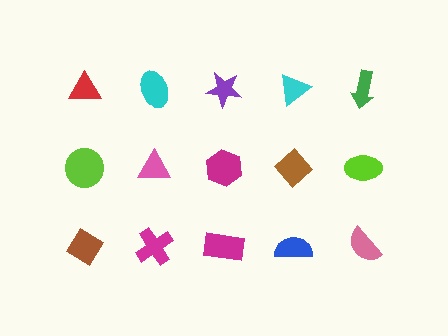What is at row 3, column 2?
A magenta cross.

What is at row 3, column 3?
A magenta rectangle.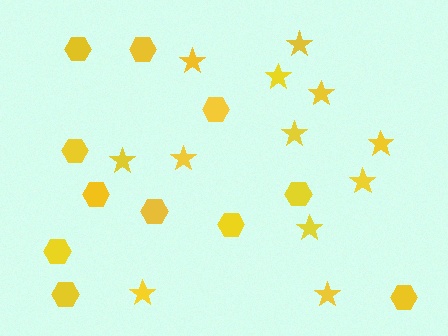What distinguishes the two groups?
There are 2 groups: one group of hexagons (11) and one group of stars (12).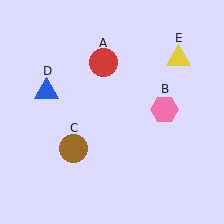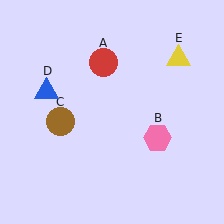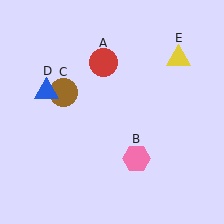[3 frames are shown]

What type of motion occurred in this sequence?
The pink hexagon (object B), brown circle (object C) rotated clockwise around the center of the scene.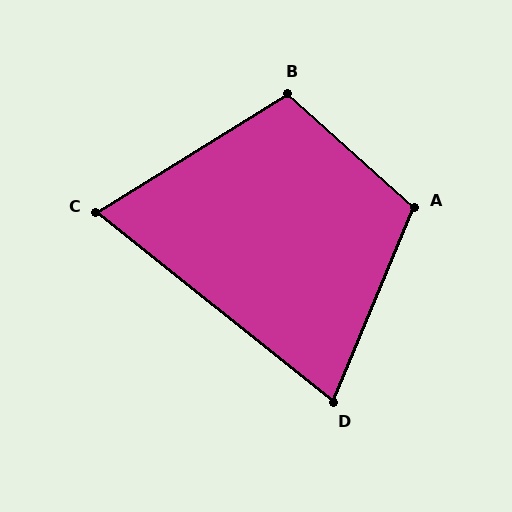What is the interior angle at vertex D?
Approximately 74 degrees (acute).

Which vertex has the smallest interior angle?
C, at approximately 71 degrees.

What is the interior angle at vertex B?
Approximately 106 degrees (obtuse).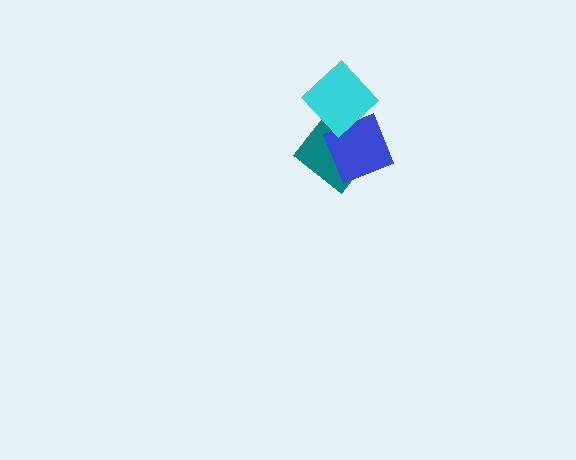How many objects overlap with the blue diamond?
2 objects overlap with the blue diamond.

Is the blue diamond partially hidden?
Yes, it is partially covered by another shape.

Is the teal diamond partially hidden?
Yes, it is partially covered by another shape.